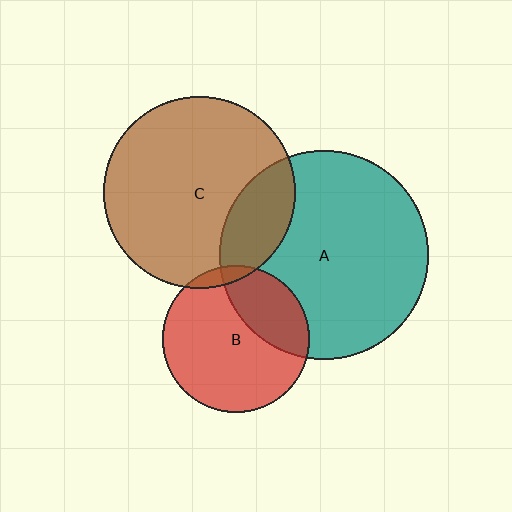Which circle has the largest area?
Circle A (teal).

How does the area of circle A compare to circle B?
Approximately 2.0 times.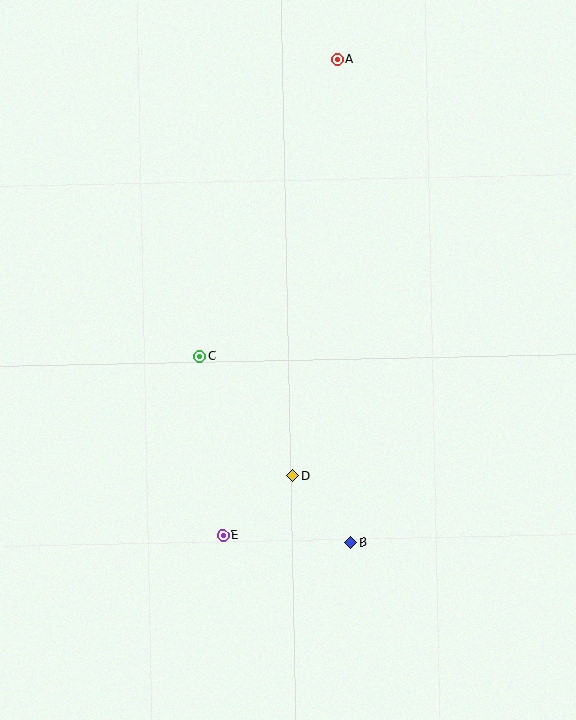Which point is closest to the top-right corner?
Point A is closest to the top-right corner.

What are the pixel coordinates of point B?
Point B is at (351, 542).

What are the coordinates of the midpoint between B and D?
The midpoint between B and D is at (322, 509).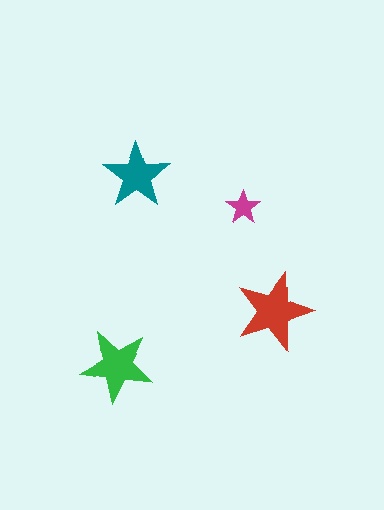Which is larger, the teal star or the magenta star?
The teal one.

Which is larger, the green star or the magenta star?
The green one.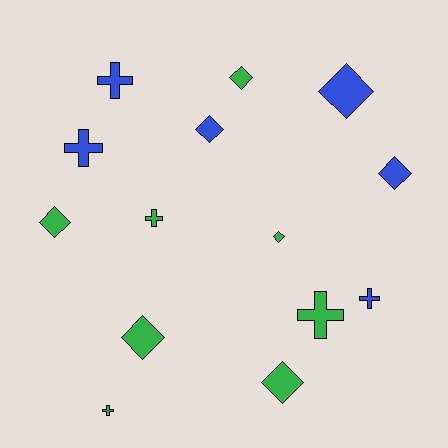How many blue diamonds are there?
There are 3 blue diamonds.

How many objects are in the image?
There are 14 objects.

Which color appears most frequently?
Green, with 8 objects.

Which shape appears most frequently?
Diamond, with 8 objects.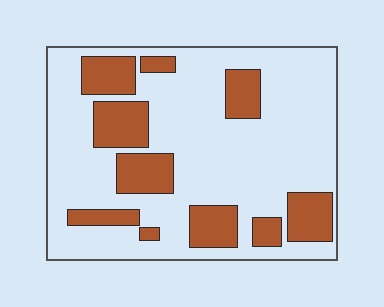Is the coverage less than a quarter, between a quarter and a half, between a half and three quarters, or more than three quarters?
Between a quarter and a half.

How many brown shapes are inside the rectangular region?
10.